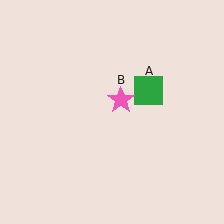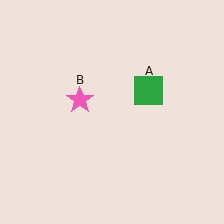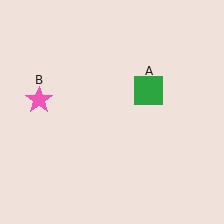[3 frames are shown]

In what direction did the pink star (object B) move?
The pink star (object B) moved left.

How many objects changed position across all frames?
1 object changed position: pink star (object B).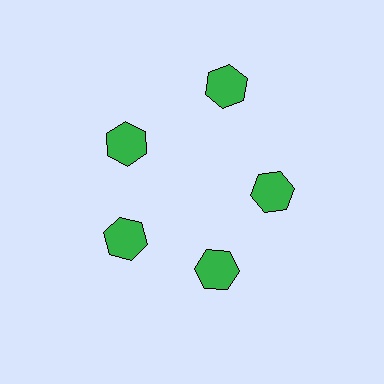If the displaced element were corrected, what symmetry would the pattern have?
It would have 5-fold rotational symmetry — the pattern would map onto itself every 72 degrees.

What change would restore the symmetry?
The symmetry would be restored by moving it inward, back onto the ring so that all 5 hexagons sit at equal angles and equal distance from the center.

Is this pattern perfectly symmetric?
No. The 5 green hexagons are arranged in a ring, but one element near the 1 o'clock position is pushed outward from the center, breaking the 5-fold rotational symmetry.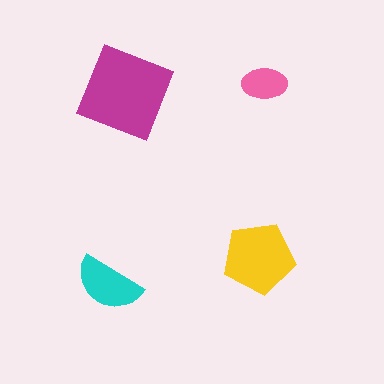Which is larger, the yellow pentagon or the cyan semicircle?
The yellow pentagon.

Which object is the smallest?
The pink ellipse.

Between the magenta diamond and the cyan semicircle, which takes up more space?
The magenta diamond.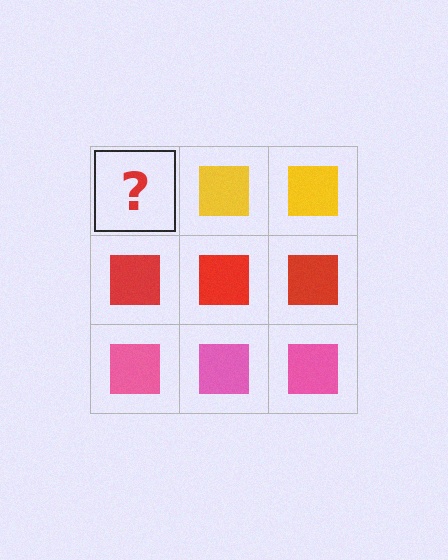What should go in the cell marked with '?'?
The missing cell should contain a yellow square.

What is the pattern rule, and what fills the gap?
The rule is that each row has a consistent color. The gap should be filled with a yellow square.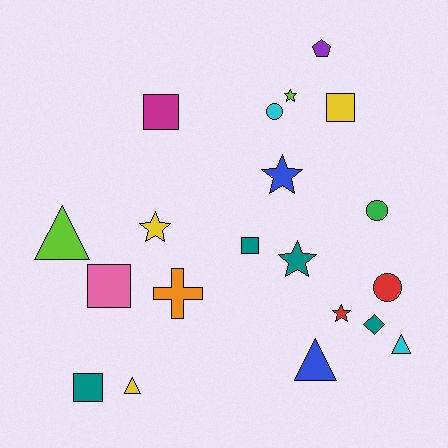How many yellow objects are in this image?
There are 3 yellow objects.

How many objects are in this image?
There are 20 objects.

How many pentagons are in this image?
There is 1 pentagon.